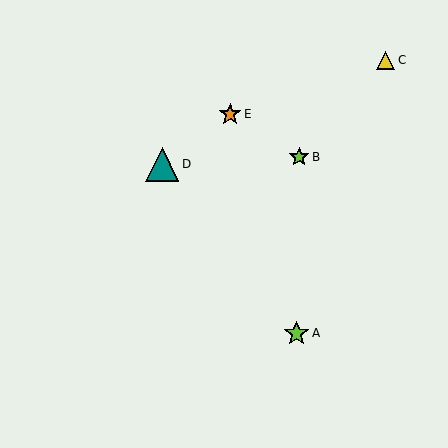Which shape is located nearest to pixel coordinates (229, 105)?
The orange star (labeled E) at (230, 114) is nearest to that location.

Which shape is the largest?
The teal triangle (labeled D) is the largest.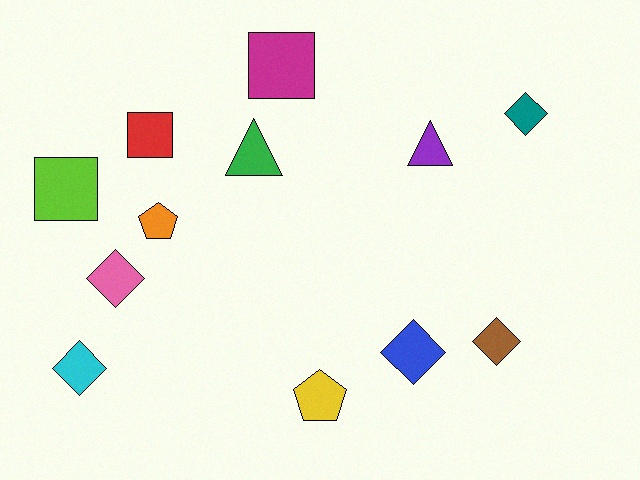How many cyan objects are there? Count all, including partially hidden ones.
There is 1 cyan object.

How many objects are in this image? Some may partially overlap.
There are 12 objects.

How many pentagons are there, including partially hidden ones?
There are 2 pentagons.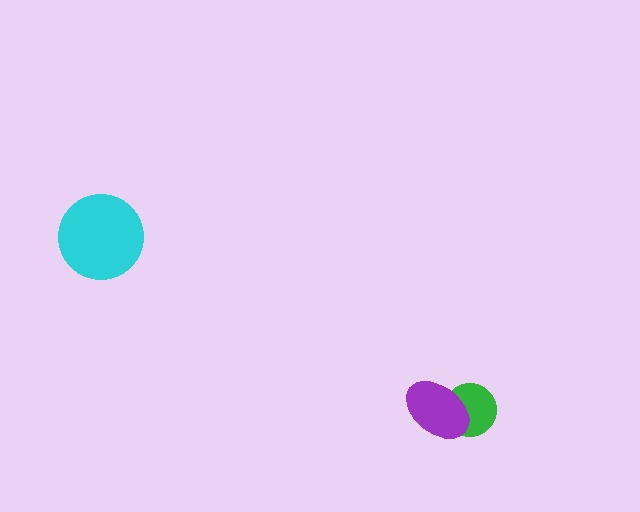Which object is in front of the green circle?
The purple ellipse is in front of the green circle.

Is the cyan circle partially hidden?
No, no other shape covers it.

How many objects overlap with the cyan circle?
0 objects overlap with the cyan circle.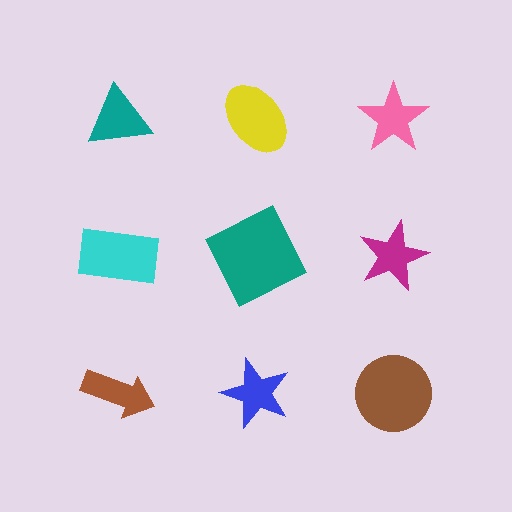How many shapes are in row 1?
3 shapes.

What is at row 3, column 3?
A brown circle.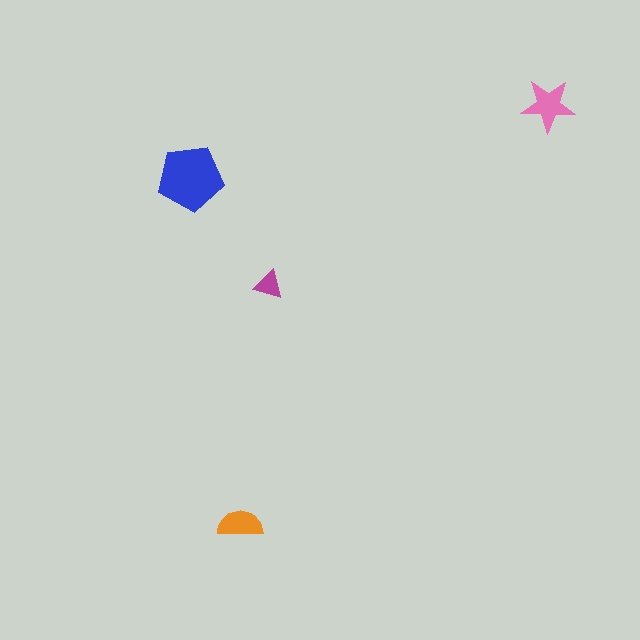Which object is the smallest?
The magenta triangle.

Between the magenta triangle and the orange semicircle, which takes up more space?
The orange semicircle.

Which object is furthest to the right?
The pink star is rightmost.